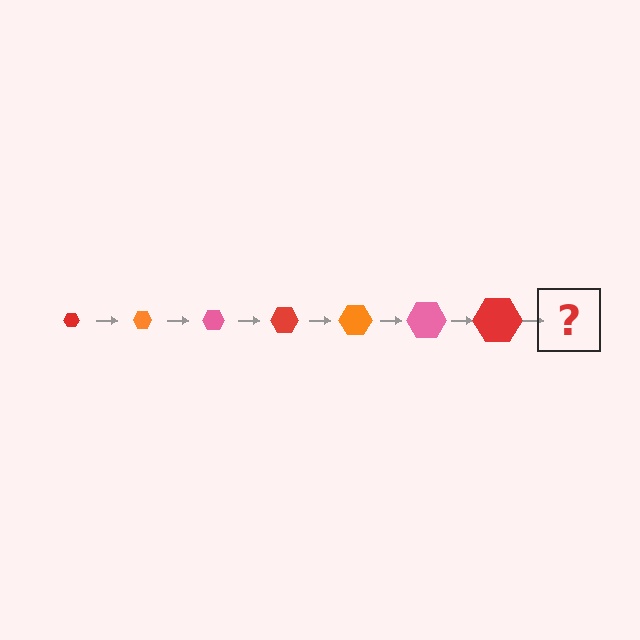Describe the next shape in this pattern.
It should be an orange hexagon, larger than the previous one.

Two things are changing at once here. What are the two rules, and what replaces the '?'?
The two rules are that the hexagon grows larger each step and the color cycles through red, orange, and pink. The '?' should be an orange hexagon, larger than the previous one.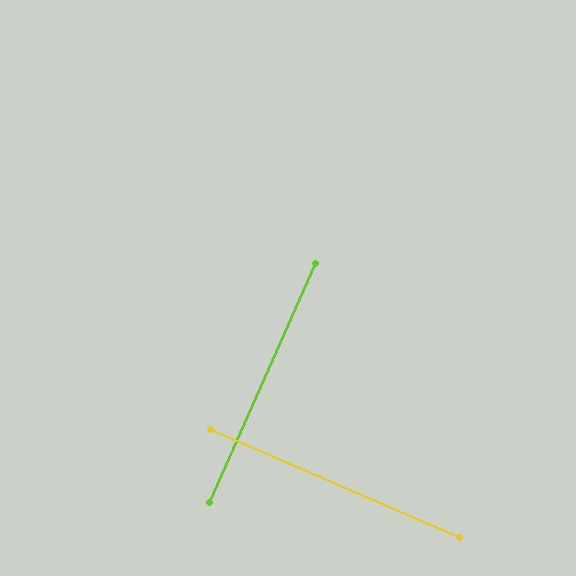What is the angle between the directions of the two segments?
Approximately 90 degrees.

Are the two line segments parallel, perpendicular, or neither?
Perpendicular — they meet at approximately 90°.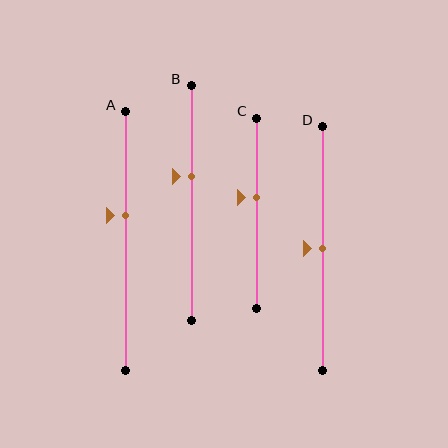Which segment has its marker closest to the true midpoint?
Segment D has its marker closest to the true midpoint.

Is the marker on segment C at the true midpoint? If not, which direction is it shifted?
No, the marker on segment C is shifted upward by about 8% of the segment length.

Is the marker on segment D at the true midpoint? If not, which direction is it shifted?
Yes, the marker on segment D is at the true midpoint.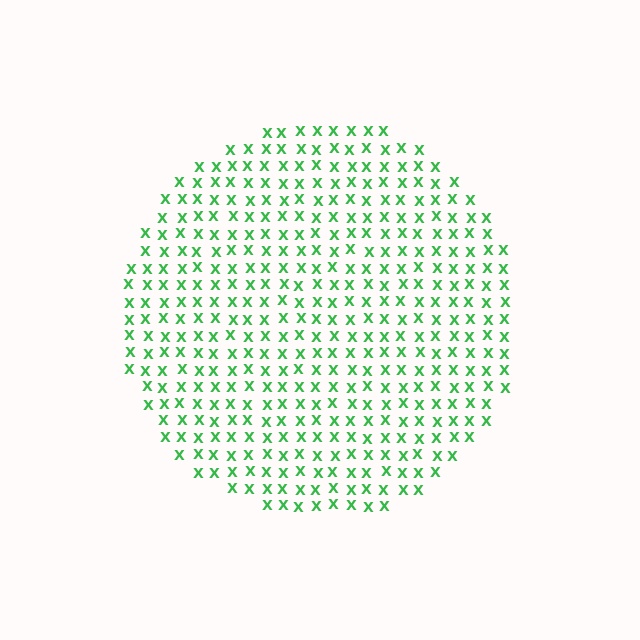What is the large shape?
The large shape is a circle.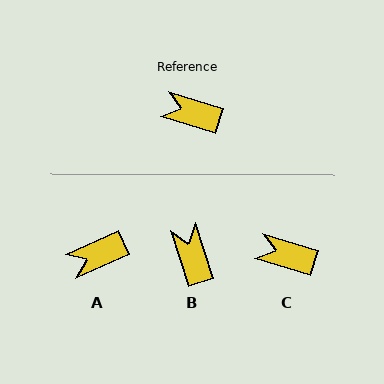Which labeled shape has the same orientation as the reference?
C.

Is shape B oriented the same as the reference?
No, it is off by about 55 degrees.